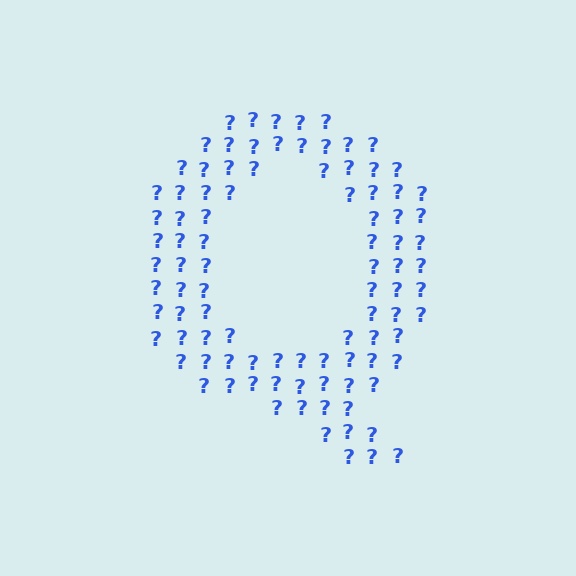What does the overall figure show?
The overall figure shows the letter Q.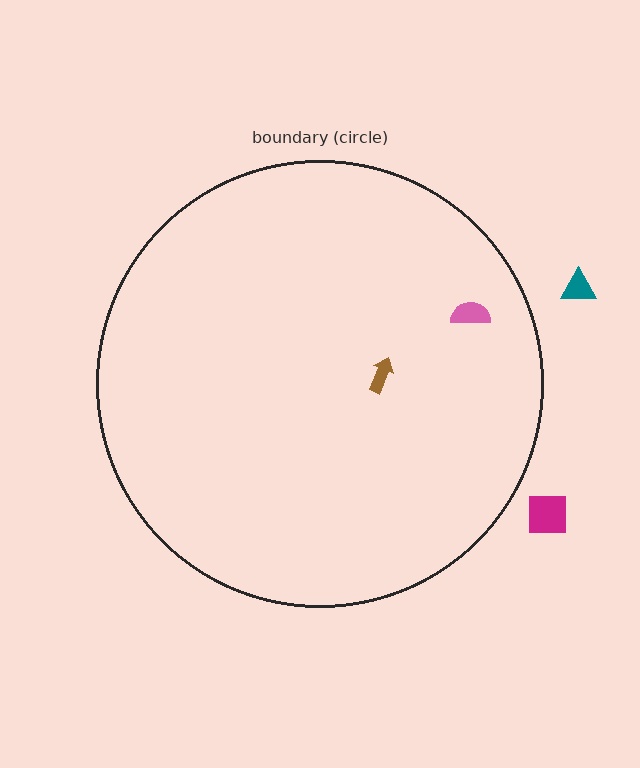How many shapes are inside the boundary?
2 inside, 2 outside.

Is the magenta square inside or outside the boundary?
Outside.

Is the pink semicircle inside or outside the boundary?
Inside.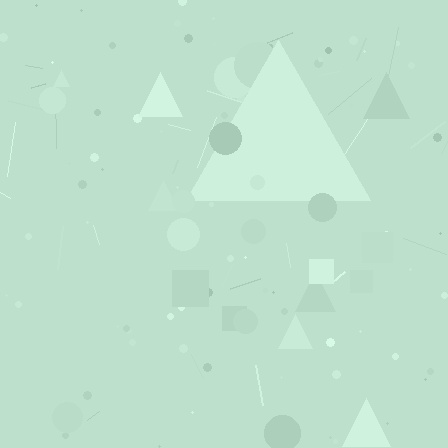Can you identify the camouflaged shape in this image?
The camouflaged shape is a triangle.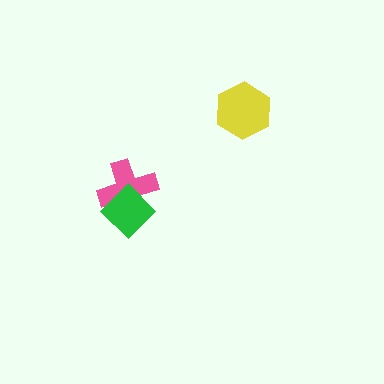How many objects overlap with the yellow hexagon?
0 objects overlap with the yellow hexagon.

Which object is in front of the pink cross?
The green diamond is in front of the pink cross.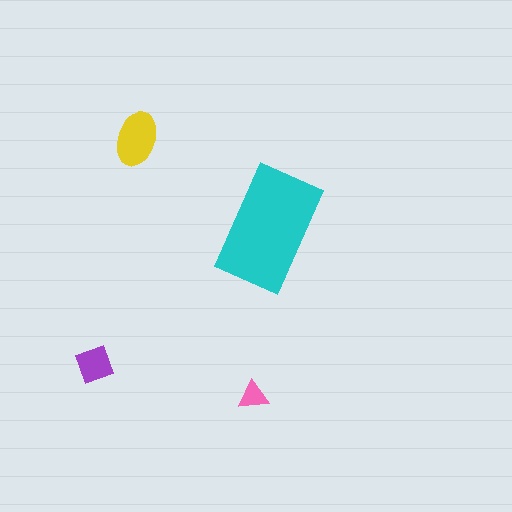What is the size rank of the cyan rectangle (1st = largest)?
1st.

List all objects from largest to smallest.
The cyan rectangle, the yellow ellipse, the purple diamond, the pink triangle.